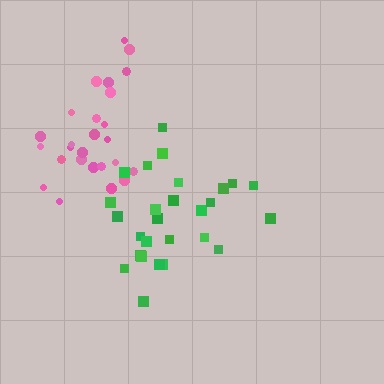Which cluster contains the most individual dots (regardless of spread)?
Green (27).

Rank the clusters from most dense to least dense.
pink, green.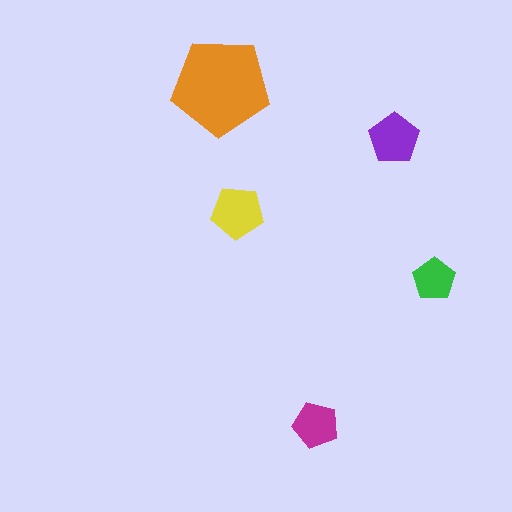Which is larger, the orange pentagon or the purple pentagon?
The orange one.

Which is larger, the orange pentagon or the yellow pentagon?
The orange one.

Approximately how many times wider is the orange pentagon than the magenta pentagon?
About 2 times wider.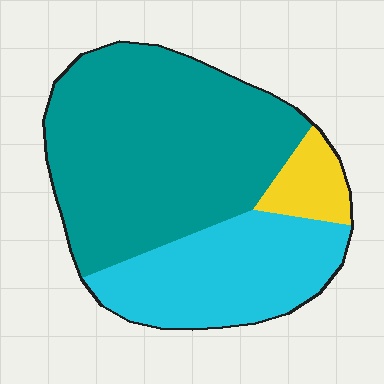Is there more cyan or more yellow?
Cyan.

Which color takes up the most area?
Teal, at roughly 60%.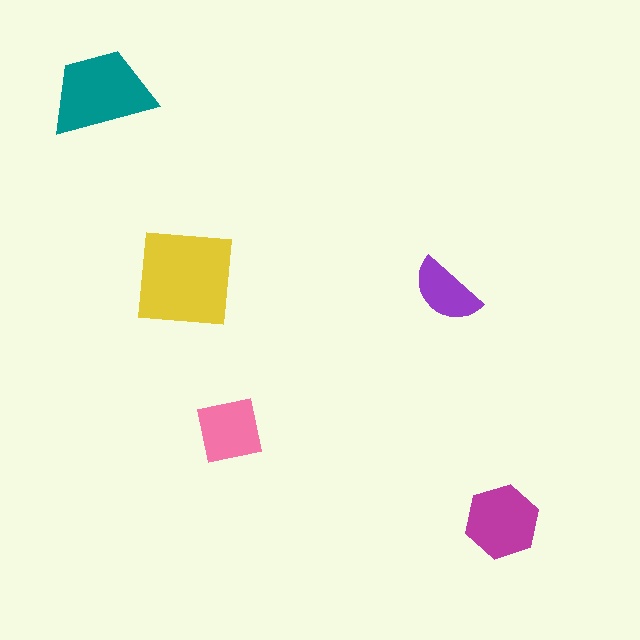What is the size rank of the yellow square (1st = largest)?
1st.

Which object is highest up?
The teal trapezoid is topmost.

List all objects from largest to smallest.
The yellow square, the teal trapezoid, the magenta hexagon, the pink square, the purple semicircle.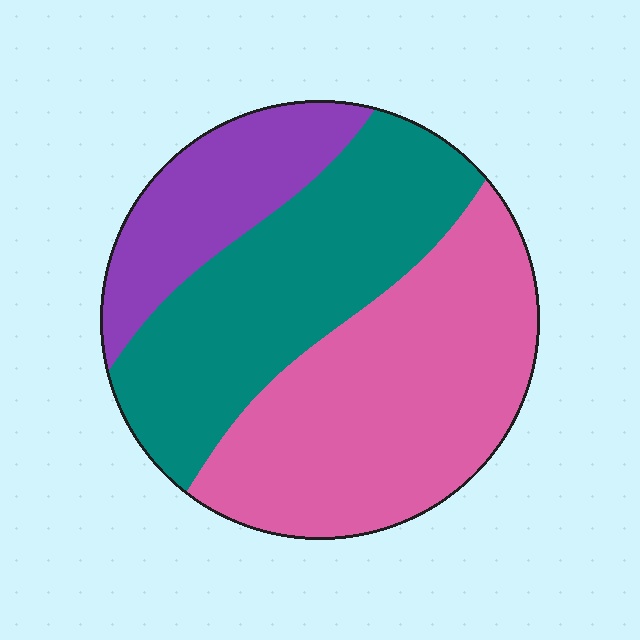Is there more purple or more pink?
Pink.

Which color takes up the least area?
Purple, at roughly 20%.